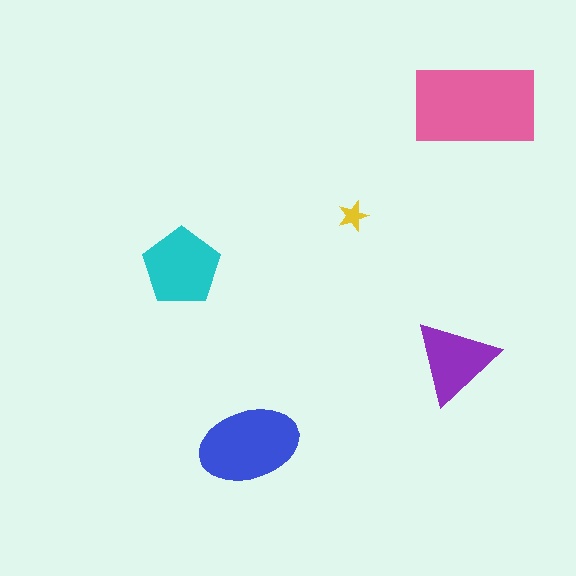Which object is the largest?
The pink rectangle.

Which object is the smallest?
The yellow star.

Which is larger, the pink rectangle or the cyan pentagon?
The pink rectangle.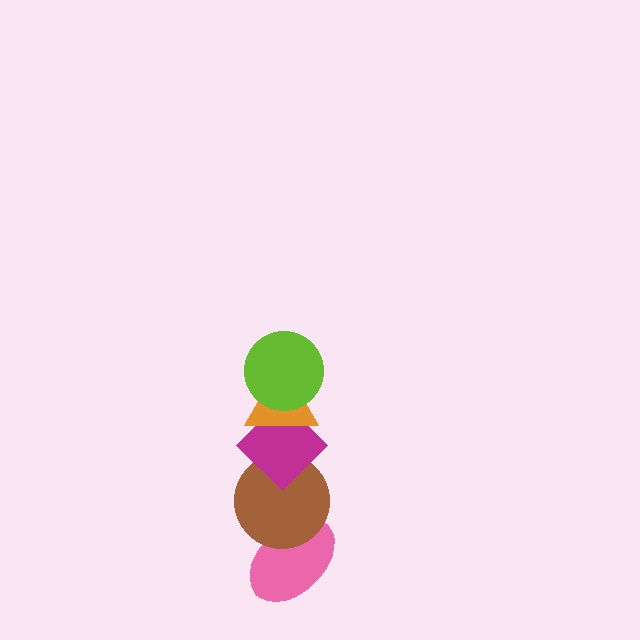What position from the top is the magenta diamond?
The magenta diamond is 3rd from the top.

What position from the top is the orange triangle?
The orange triangle is 2nd from the top.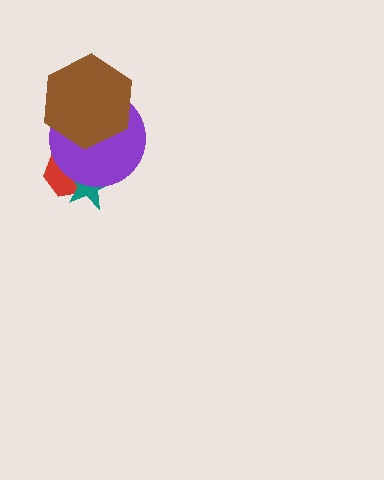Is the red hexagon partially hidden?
Yes, it is partially covered by another shape.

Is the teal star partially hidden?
Yes, it is partially covered by another shape.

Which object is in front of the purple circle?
The brown hexagon is in front of the purple circle.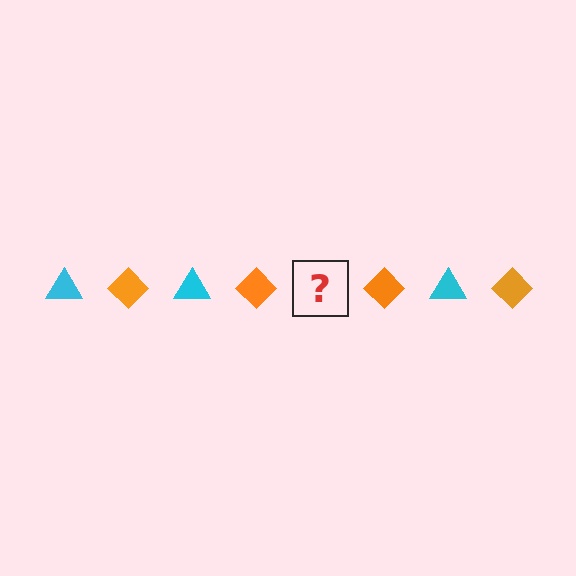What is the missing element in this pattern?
The missing element is a cyan triangle.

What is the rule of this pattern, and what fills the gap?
The rule is that the pattern alternates between cyan triangle and orange diamond. The gap should be filled with a cyan triangle.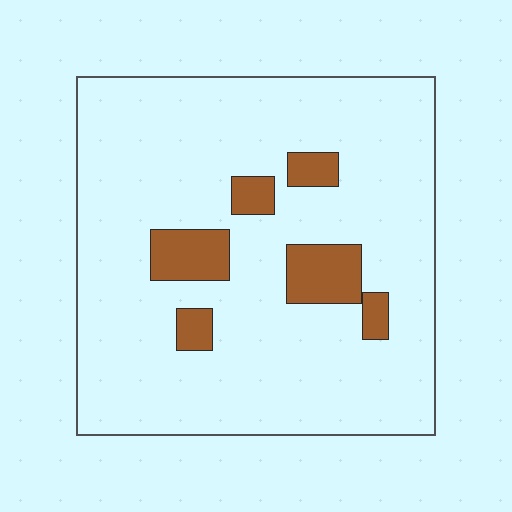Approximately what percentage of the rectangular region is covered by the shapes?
Approximately 10%.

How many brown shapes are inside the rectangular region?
6.